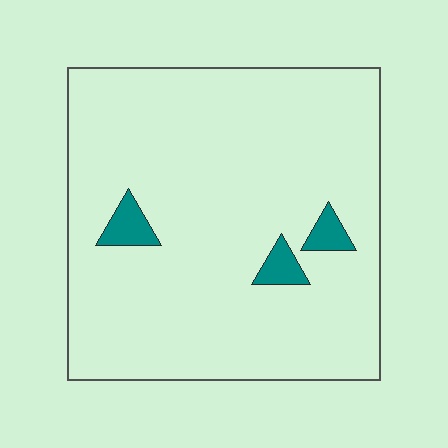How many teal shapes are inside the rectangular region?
3.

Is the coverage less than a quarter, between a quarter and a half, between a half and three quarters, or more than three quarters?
Less than a quarter.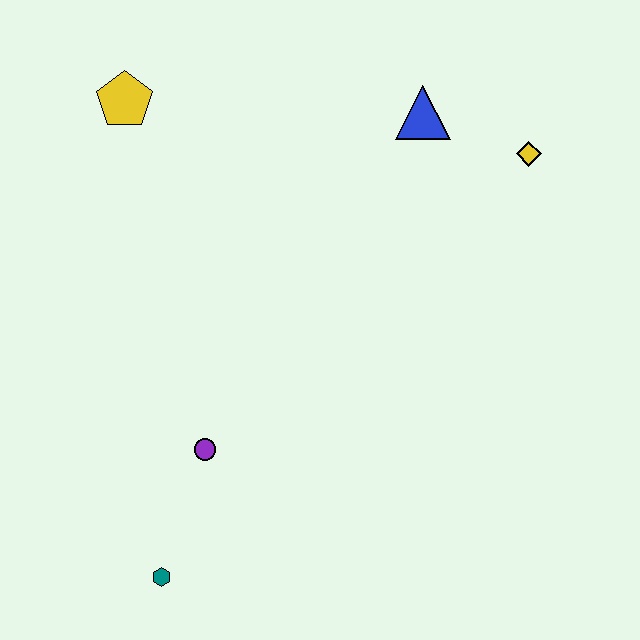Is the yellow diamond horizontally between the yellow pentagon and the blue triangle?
No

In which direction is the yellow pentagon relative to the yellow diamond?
The yellow pentagon is to the left of the yellow diamond.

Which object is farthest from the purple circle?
The yellow diamond is farthest from the purple circle.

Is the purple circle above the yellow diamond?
No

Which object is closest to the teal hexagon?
The purple circle is closest to the teal hexagon.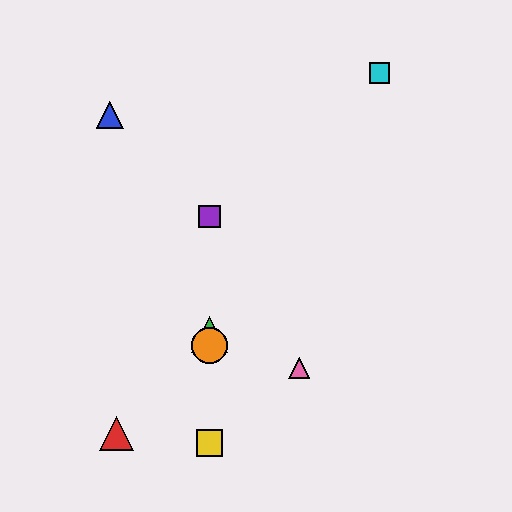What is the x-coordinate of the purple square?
The purple square is at x≈210.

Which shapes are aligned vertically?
The green triangle, the yellow square, the purple square, the orange circle are aligned vertically.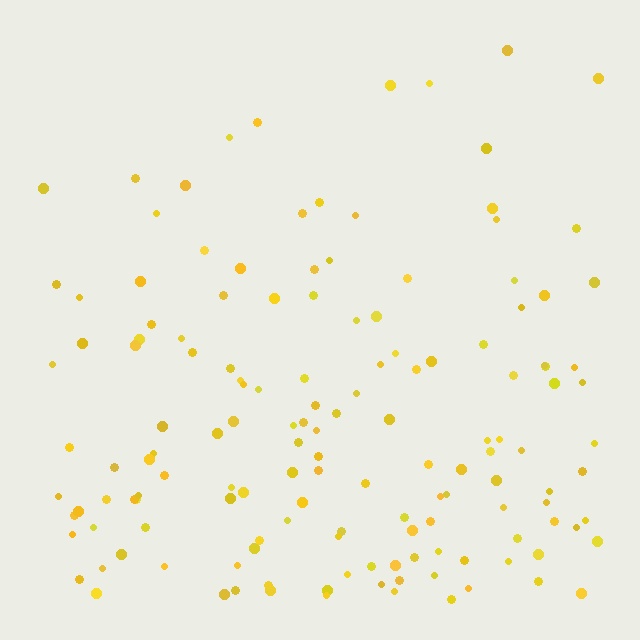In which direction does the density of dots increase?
From top to bottom, with the bottom side densest.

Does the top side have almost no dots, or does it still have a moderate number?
Still a moderate number, just noticeably fewer than the bottom.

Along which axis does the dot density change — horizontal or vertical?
Vertical.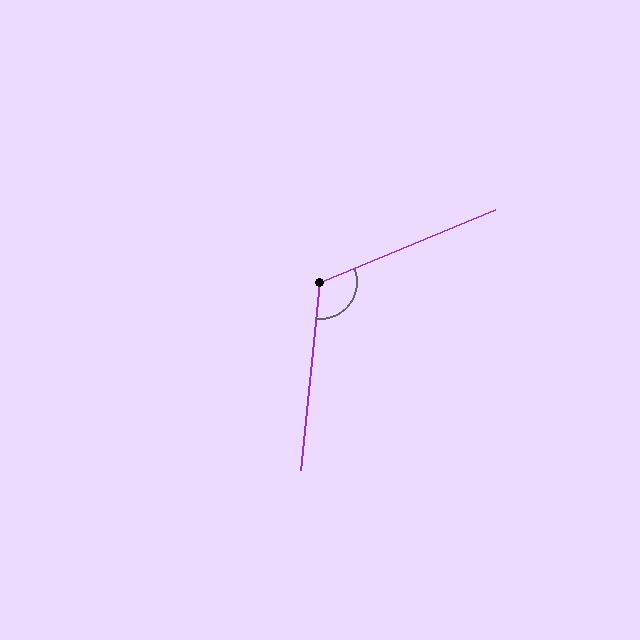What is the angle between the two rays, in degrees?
Approximately 118 degrees.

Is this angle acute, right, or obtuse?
It is obtuse.